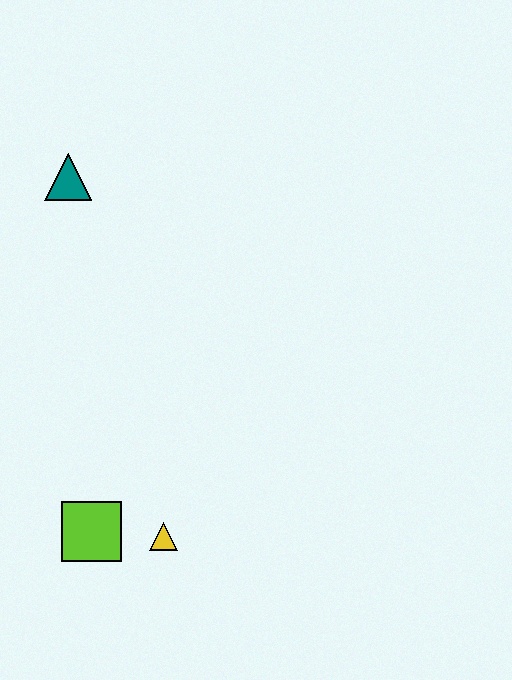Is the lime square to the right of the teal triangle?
Yes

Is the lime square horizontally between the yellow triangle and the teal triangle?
Yes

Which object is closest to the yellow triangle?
The lime square is closest to the yellow triangle.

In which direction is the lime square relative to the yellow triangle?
The lime square is to the left of the yellow triangle.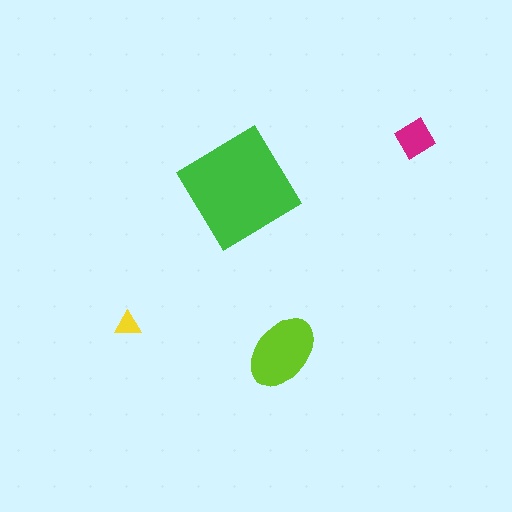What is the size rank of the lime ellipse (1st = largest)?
2nd.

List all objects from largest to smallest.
The green diamond, the lime ellipse, the magenta diamond, the yellow triangle.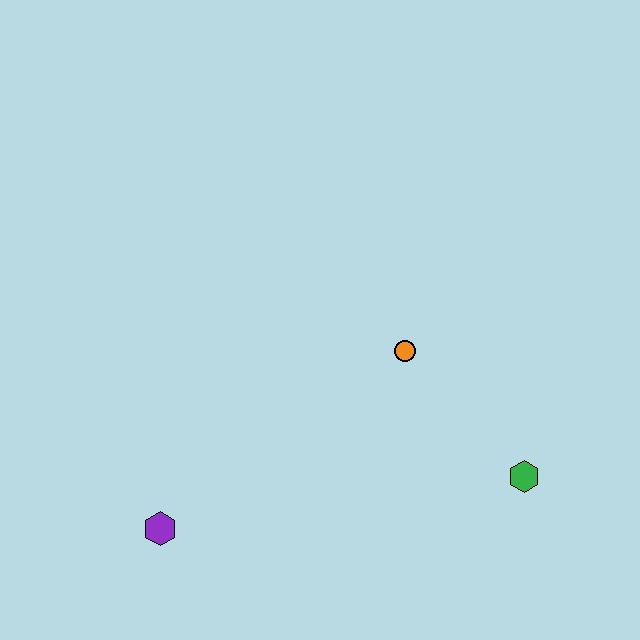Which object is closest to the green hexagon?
The orange circle is closest to the green hexagon.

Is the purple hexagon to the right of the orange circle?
No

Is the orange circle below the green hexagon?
No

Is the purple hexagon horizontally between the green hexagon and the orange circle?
No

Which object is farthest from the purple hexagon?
The green hexagon is farthest from the purple hexagon.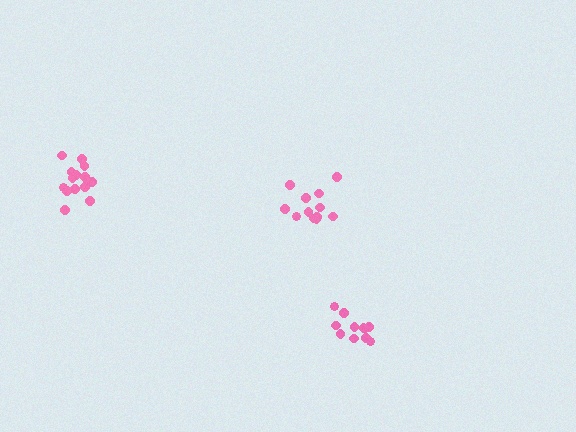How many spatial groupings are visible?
There are 3 spatial groupings.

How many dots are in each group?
Group 1: 12 dots, Group 2: 11 dots, Group 3: 14 dots (37 total).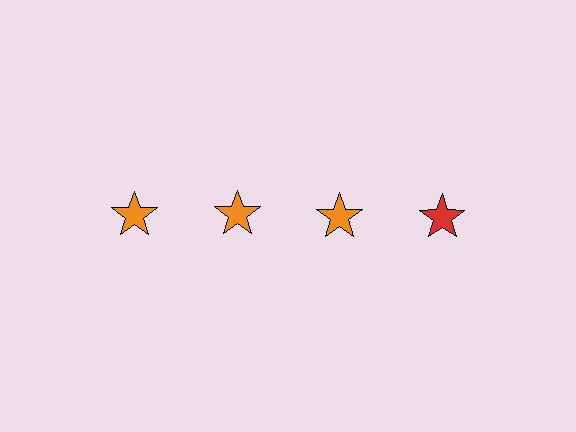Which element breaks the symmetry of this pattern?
The red star in the top row, second from right column breaks the symmetry. All other shapes are orange stars.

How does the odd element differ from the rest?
It has a different color: red instead of orange.